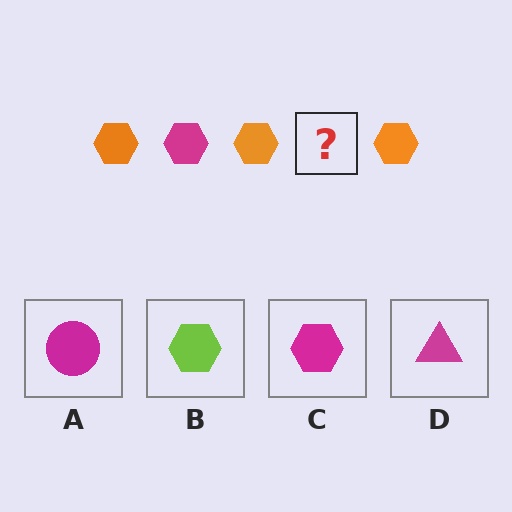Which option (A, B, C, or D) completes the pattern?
C.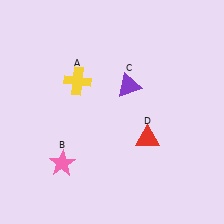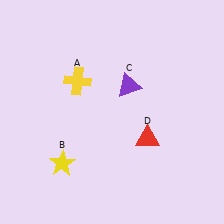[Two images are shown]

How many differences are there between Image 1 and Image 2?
There is 1 difference between the two images.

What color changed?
The star (B) changed from pink in Image 1 to yellow in Image 2.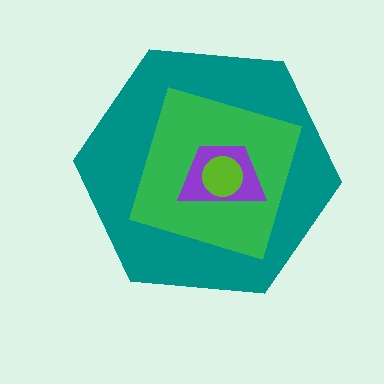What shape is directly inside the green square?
The purple trapezoid.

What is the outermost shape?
The teal hexagon.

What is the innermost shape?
The lime circle.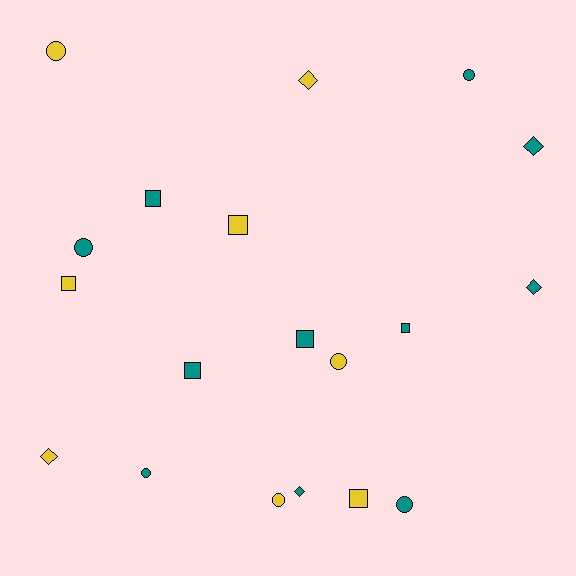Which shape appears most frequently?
Square, with 7 objects.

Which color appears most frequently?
Teal, with 11 objects.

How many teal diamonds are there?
There are 3 teal diamonds.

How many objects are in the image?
There are 19 objects.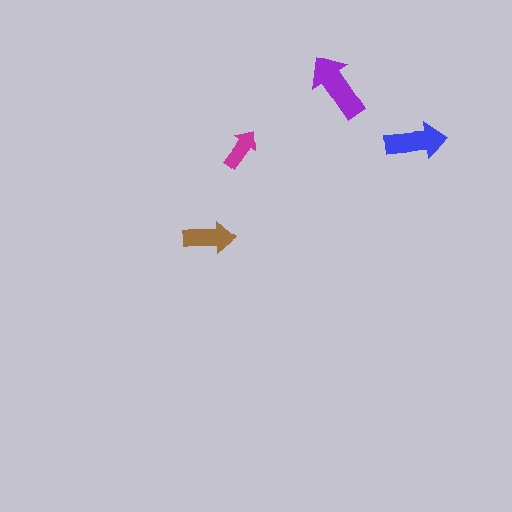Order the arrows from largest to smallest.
the purple one, the blue one, the brown one, the magenta one.